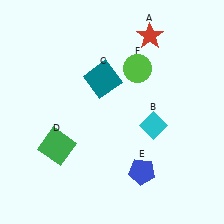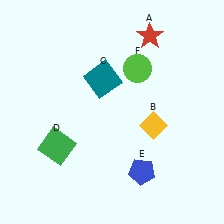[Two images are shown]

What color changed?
The diamond (B) changed from cyan in Image 1 to yellow in Image 2.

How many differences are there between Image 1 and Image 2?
There is 1 difference between the two images.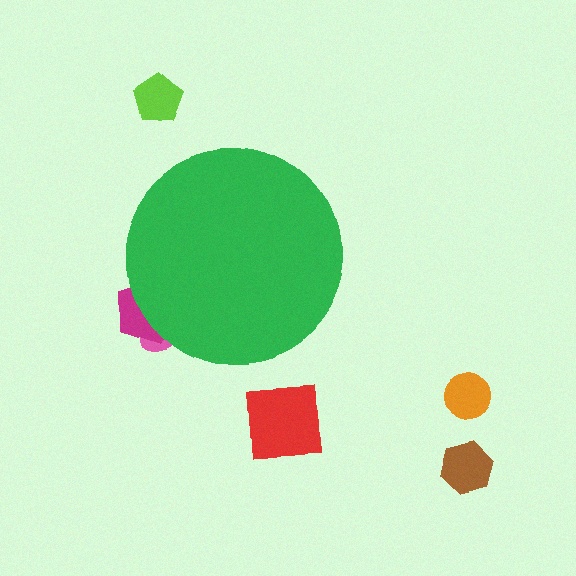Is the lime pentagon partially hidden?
No, the lime pentagon is fully visible.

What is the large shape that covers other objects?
A green circle.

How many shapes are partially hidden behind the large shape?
2 shapes are partially hidden.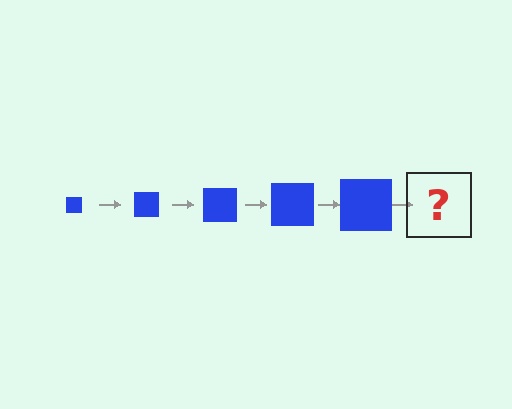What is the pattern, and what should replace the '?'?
The pattern is that the square gets progressively larger each step. The '?' should be a blue square, larger than the previous one.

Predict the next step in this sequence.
The next step is a blue square, larger than the previous one.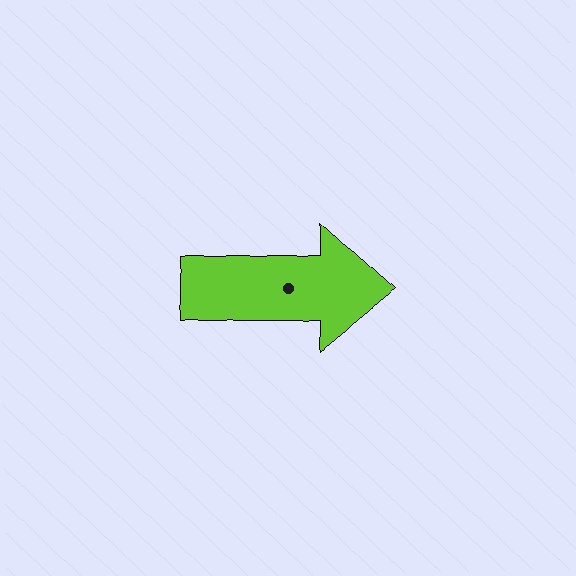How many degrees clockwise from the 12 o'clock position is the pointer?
Approximately 91 degrees.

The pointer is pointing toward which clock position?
Roughly 3 o'clock.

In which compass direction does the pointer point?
East.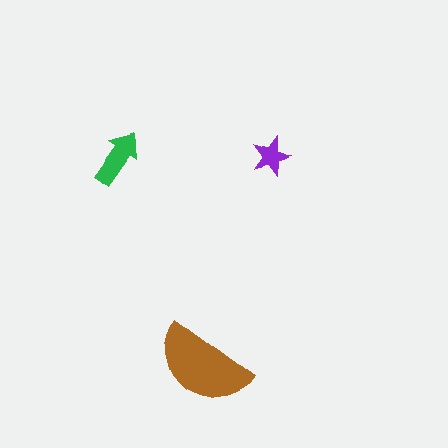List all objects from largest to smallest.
The brown semicircle, the green arrow, the purple star.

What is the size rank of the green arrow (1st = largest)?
2nd.